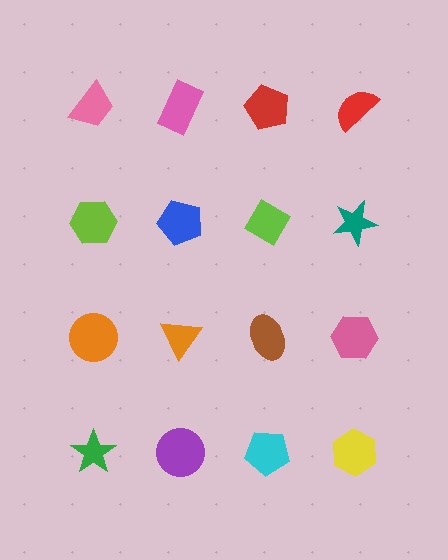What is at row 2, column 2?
A blue pentagon.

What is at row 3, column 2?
An orange triangle.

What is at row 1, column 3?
A red pentagon.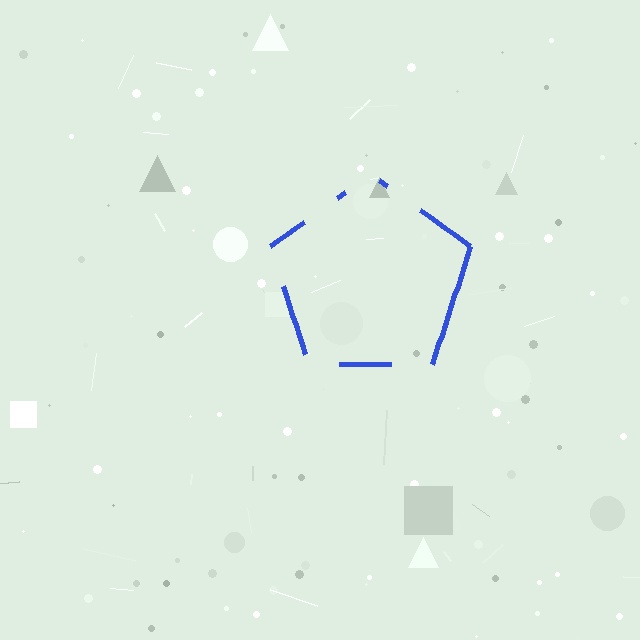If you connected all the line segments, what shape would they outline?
They would outline a pentagon.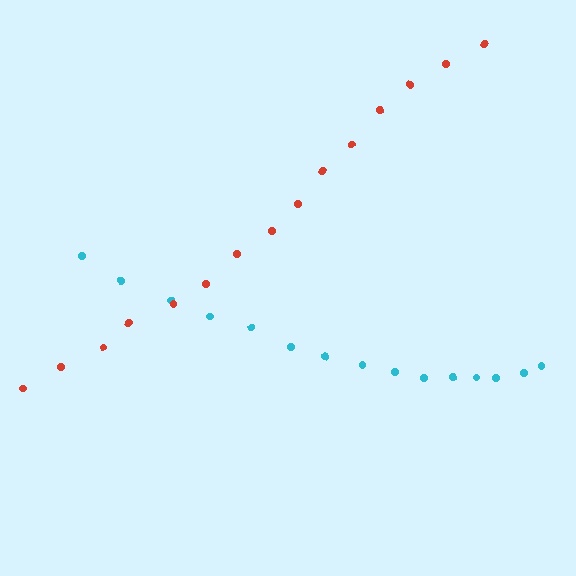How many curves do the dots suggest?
There are 2 distinct paths.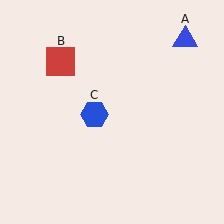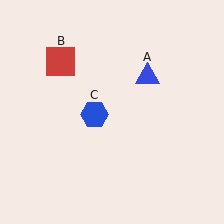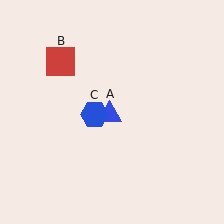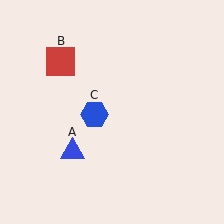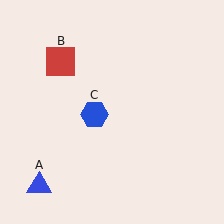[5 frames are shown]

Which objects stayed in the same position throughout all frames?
Red square (object B) and blue hexagon (object C) remained stationary.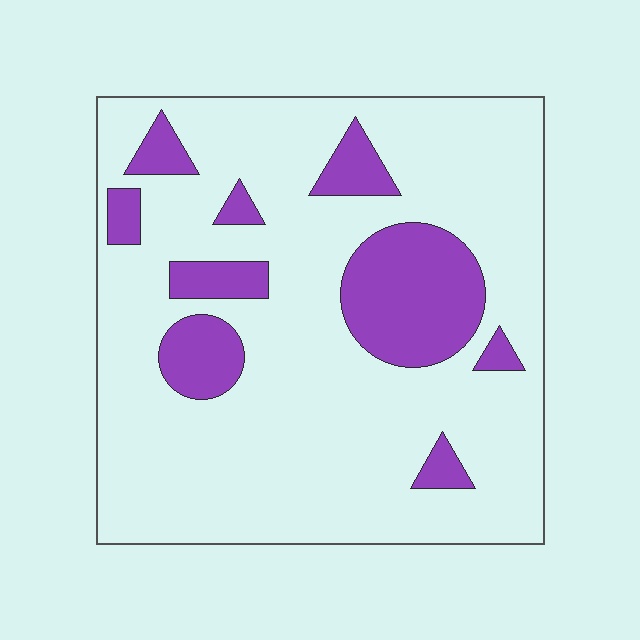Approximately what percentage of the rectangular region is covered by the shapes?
Approximately 20%.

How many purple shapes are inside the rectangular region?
9.